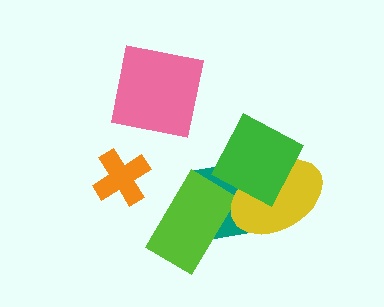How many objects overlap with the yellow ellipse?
2 objects overlap with the yellow ellipse.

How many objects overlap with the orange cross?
0 objects overlap with the orange cross.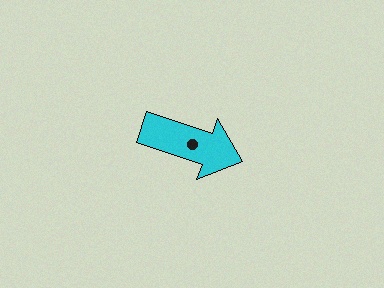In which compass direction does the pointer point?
East.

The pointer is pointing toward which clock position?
Roughly 4 o'clock.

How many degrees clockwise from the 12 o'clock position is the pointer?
Approximately 109 degrees.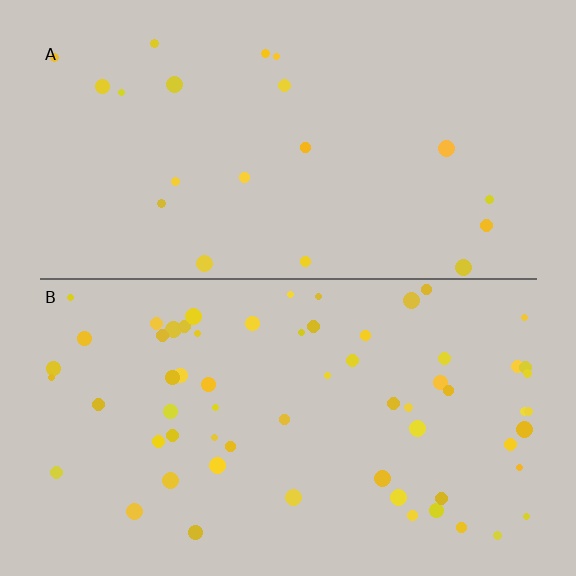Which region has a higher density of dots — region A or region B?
B (the bottom).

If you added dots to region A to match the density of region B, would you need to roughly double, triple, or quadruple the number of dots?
Approximately triple.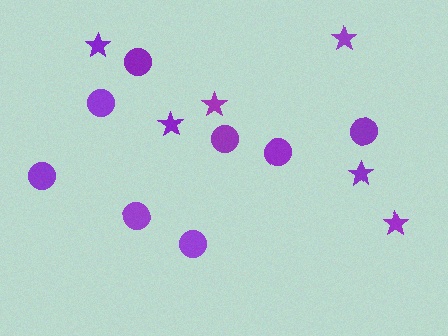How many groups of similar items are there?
There are 2 groups: one group of circles (8) and one group of stars (6).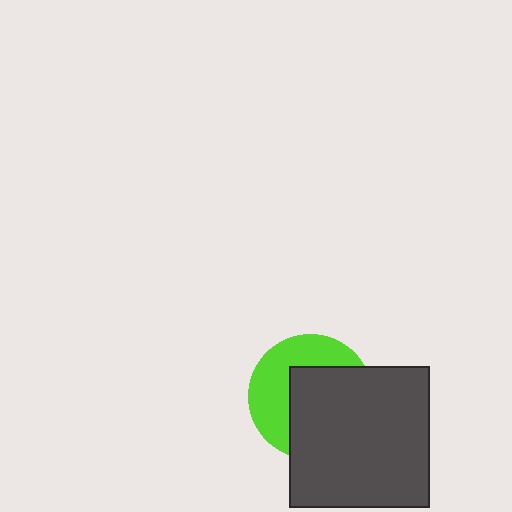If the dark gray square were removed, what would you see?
You would see the complete lime circle.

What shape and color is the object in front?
The object in front is a dark gray square.